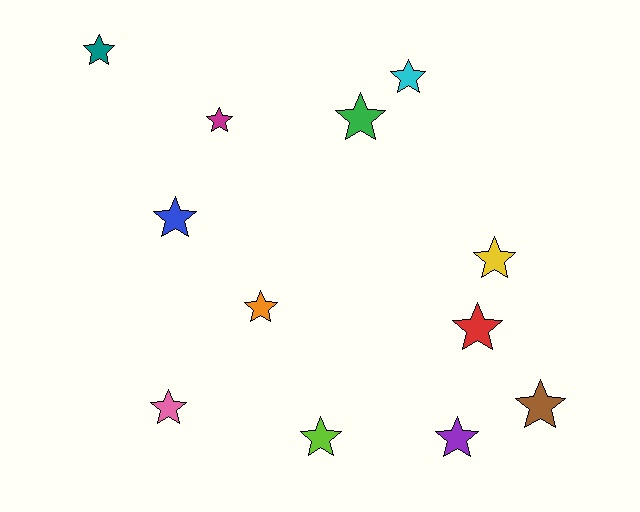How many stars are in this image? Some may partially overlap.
There are 12 stars.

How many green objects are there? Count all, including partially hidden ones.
There is 1 green object.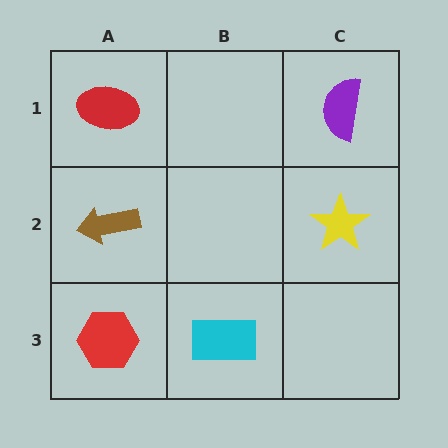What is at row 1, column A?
A red ellipse.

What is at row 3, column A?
A red hexagon.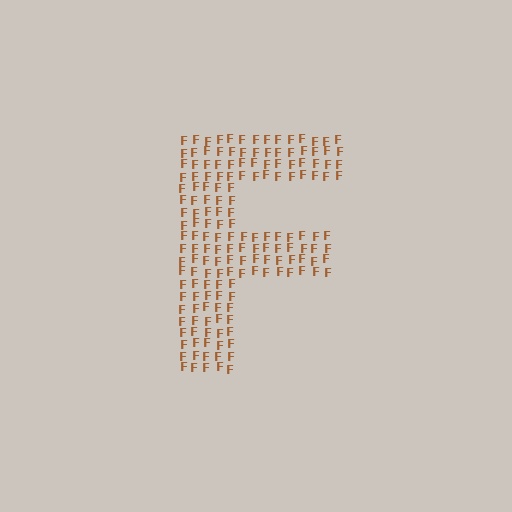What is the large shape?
The large shape is the letter F.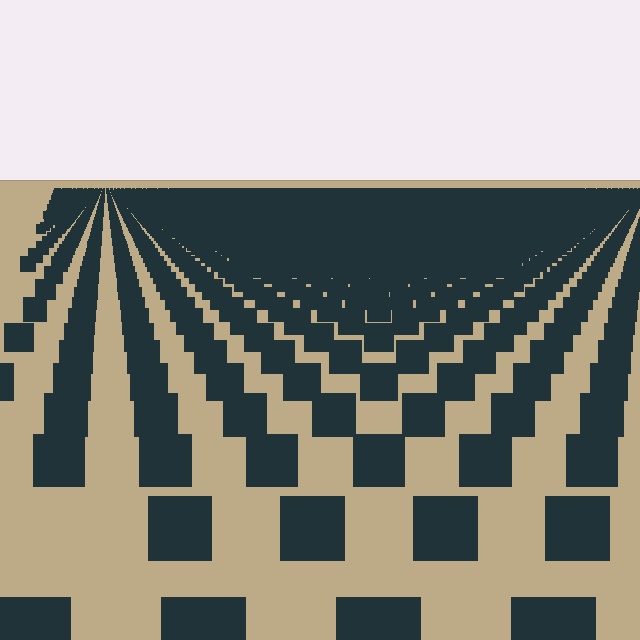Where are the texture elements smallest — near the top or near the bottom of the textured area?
Near the top.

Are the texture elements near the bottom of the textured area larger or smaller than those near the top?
Larger. Near the bottom, elements are closer to the viewer and appear at a bigger on-screen size.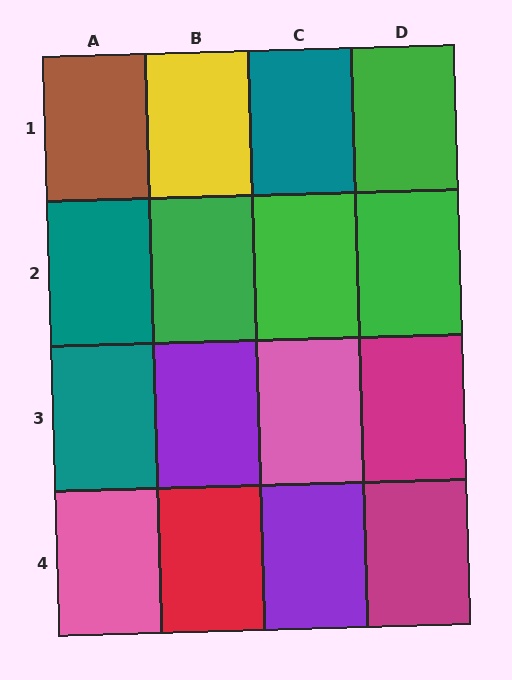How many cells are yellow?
1 cell is yellow.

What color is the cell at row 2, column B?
Green.